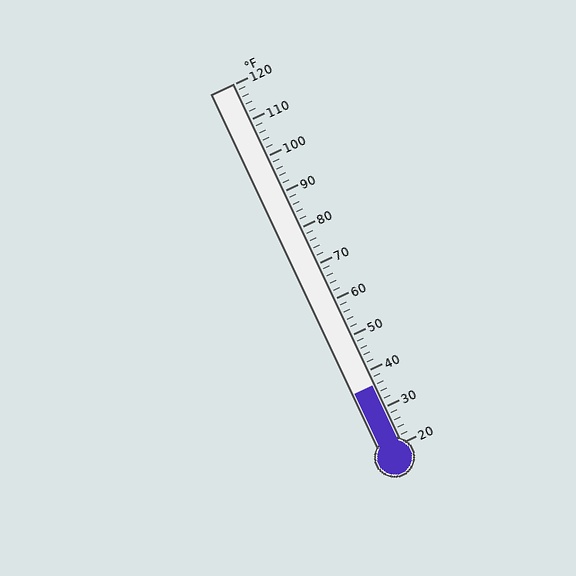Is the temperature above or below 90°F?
The temperature is below 90°F.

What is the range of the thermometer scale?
The thermometer scale ranges from 20°F to 120°F.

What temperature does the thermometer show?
The thermometer shows approximately 36°F.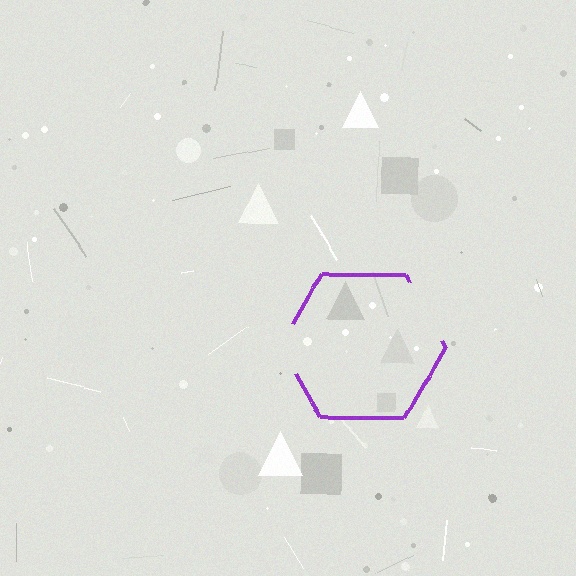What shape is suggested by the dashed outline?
The dashed outline suggests a hexagon.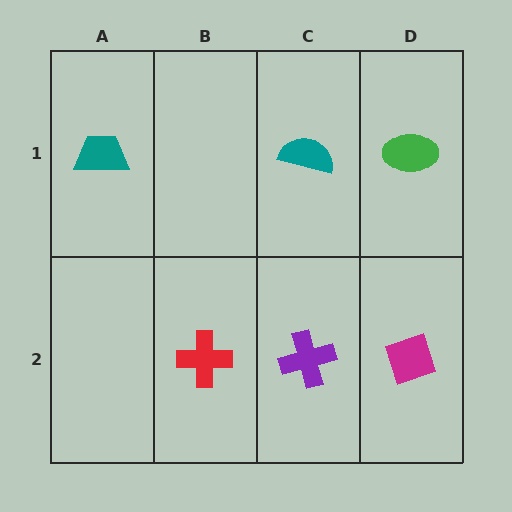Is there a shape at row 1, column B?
No, that cell is empty.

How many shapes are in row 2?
3 shapes.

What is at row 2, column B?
A red cross.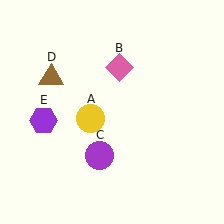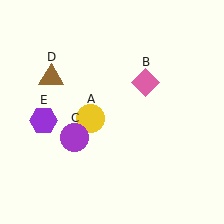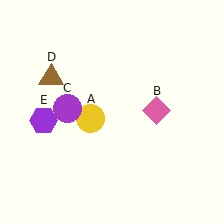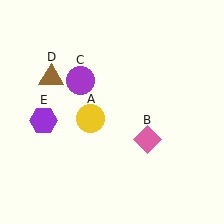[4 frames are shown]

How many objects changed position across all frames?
2 objects changed position: pink diamond (object B), purple circle (object C).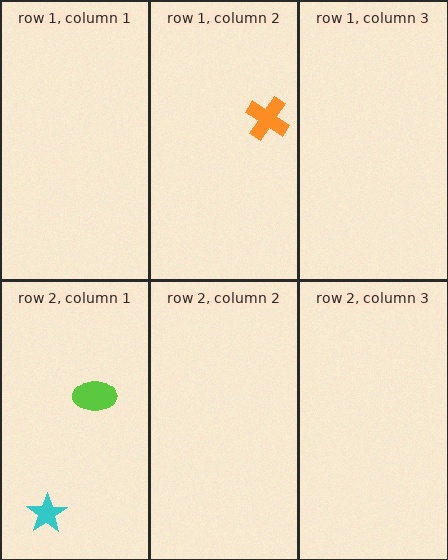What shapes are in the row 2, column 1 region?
The lime ellipse, the cyan star.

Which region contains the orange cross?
The row 1, column 2 region.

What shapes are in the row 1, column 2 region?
The orange cross.